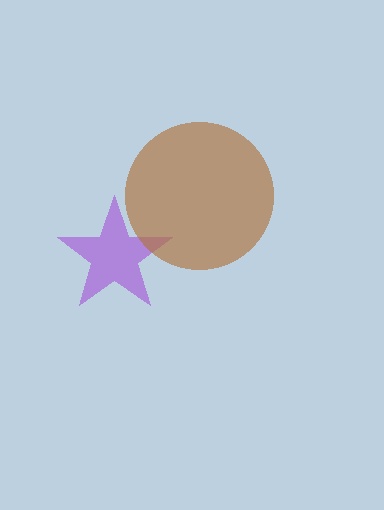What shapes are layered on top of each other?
The layered shapes are: a purple star, a brown circle.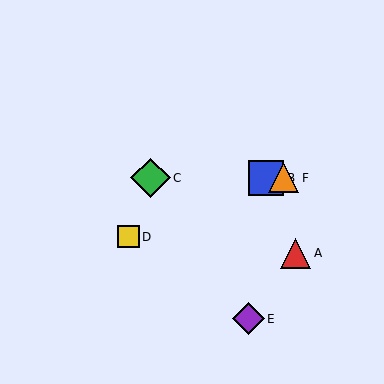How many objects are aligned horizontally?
3 objects (B, C, F) are aligned horizontally.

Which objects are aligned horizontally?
Objects B, C, F are aligned horizontally.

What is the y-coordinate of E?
Object E is at y≈319.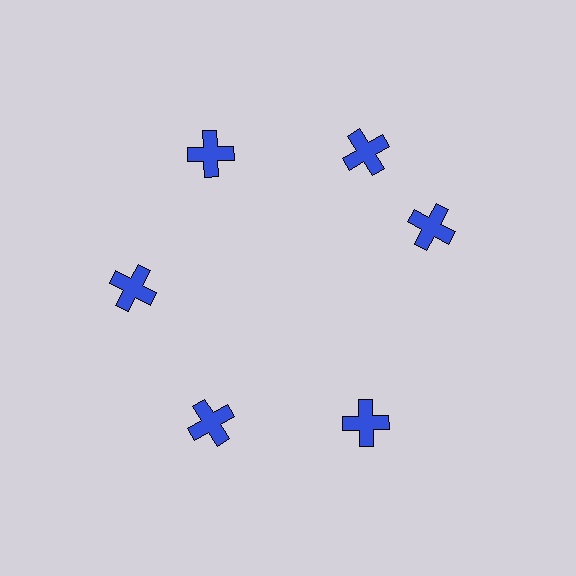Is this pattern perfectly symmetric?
No. The 6 blue crosses are arranged in a ring, but one element near the 3 o'clock position is rotated out of alignment along the ring, breaking the 6-fold rotational symmetry.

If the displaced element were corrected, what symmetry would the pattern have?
It would have 6-fold rotational symmetry — the pattern would map onto itself every 60 degrees.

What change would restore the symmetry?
The symmetry would be restored by rotating it back into even spacing with its neighbors so that all 6 crosses sit at equal angles and equal distance from the center.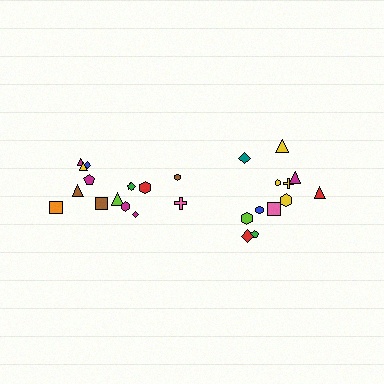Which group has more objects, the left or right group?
The left group.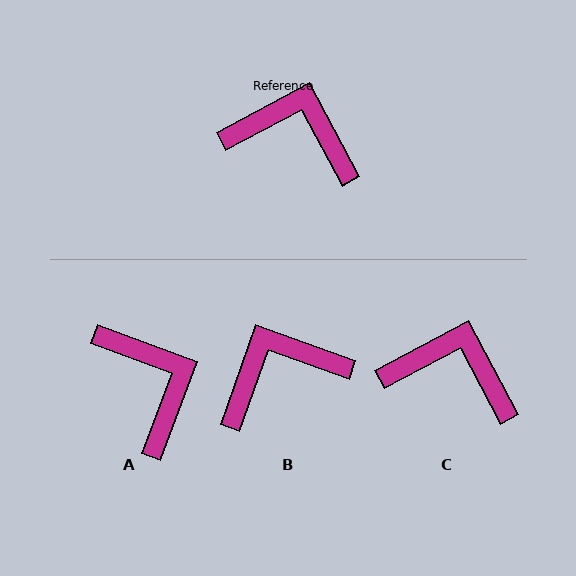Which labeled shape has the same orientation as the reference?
C.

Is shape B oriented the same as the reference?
No, it is off by about 42 degrees.